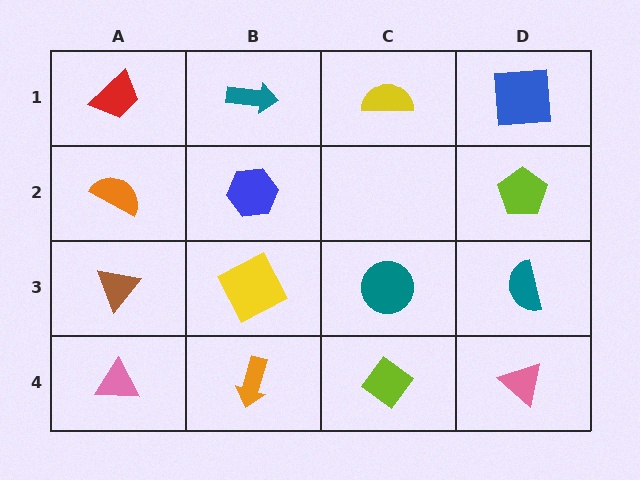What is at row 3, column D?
A teal semicircle.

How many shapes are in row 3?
4 shapes.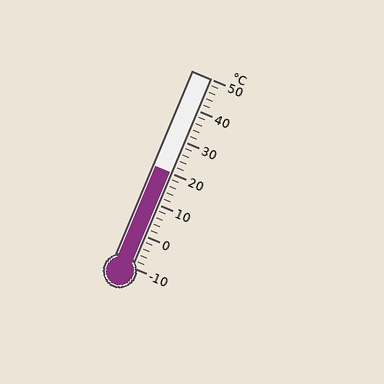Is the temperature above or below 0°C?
The temperature is above 0°C.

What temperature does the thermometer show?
The thermometer shows approximately 20°C.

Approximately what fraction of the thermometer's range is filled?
The thermometer is filled to approximately 50% of its range.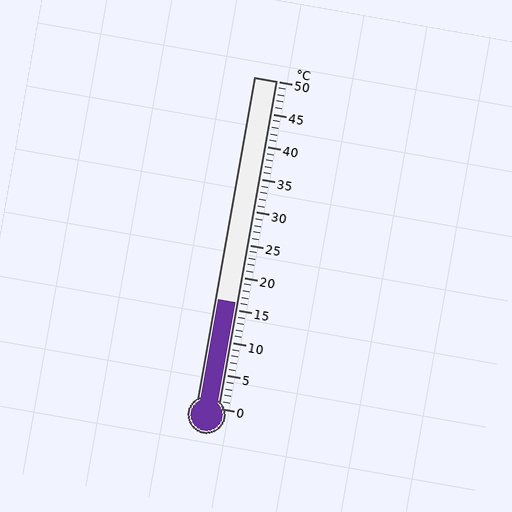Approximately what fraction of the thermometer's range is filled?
The thermometer is filled to approximately 30% of its range.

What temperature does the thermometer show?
The thermometer shows approximately 16°C.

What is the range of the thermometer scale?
The thermometer scale ranges from 0°C to 50°C.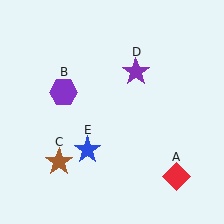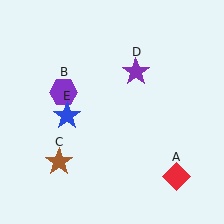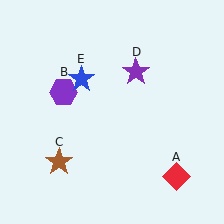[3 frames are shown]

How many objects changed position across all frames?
1 object changed position: blue star (object E).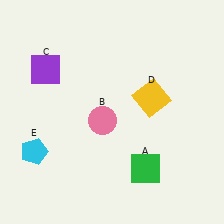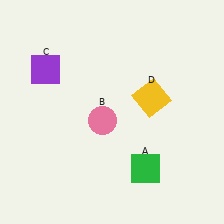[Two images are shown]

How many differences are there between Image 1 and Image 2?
There is 1 difference between the two images.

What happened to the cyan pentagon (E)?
The cyan pentagon (E) was removed in Image 2. It was in the bottom-left area of Image 1.